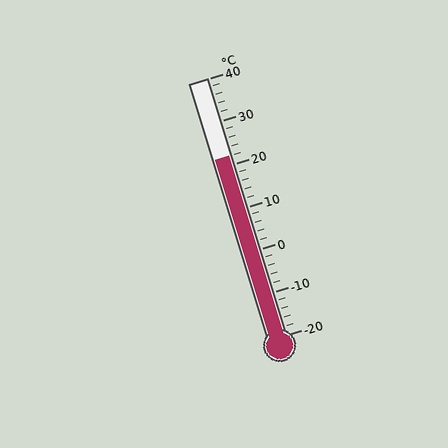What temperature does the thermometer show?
The thermometer shows approximately 22°C.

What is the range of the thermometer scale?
The thermometer scale ranges from -20°C to 40°C.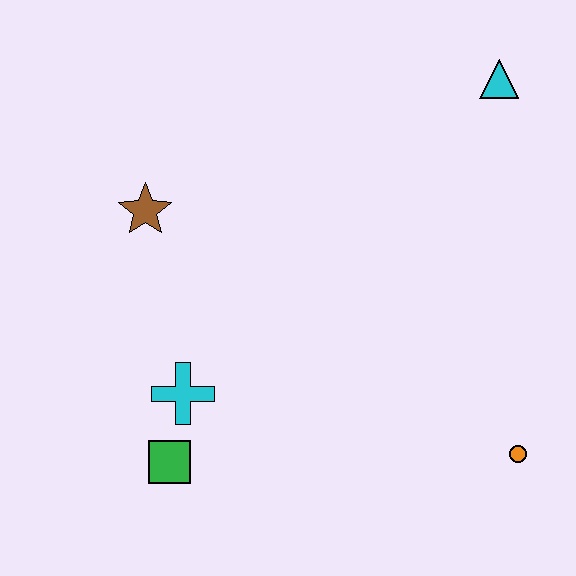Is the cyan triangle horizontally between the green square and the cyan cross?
No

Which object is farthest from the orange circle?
The brown star is farthest from the orange circle.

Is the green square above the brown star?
No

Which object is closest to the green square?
The cyan cross is closest to the green square.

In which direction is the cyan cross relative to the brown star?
The cyan cross is below the brown star.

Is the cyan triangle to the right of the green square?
Yes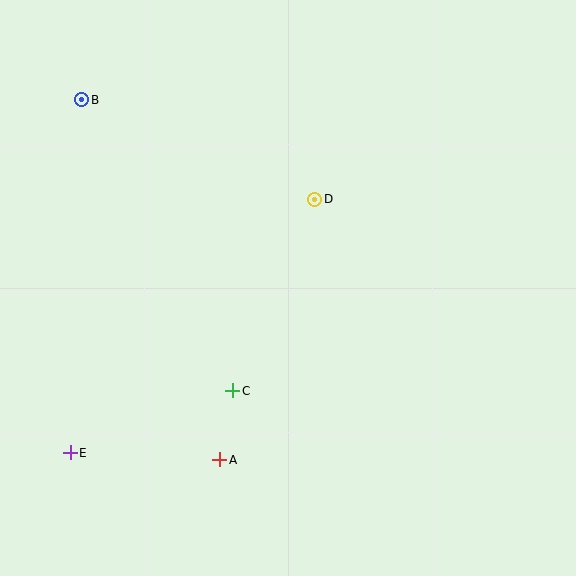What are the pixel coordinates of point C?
Point C is at (233, 391).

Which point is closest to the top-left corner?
Point B is closest to the top-left corner.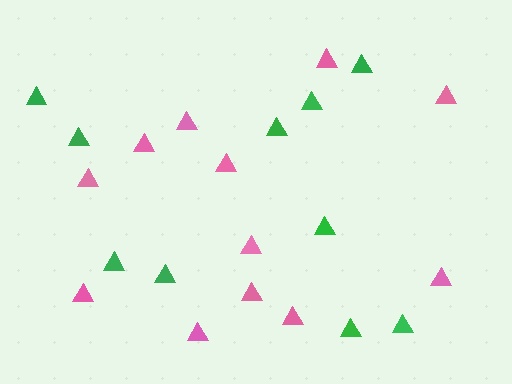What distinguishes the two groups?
There are 2 groups: one group of pink triangles (12) and one group of green triangles (10).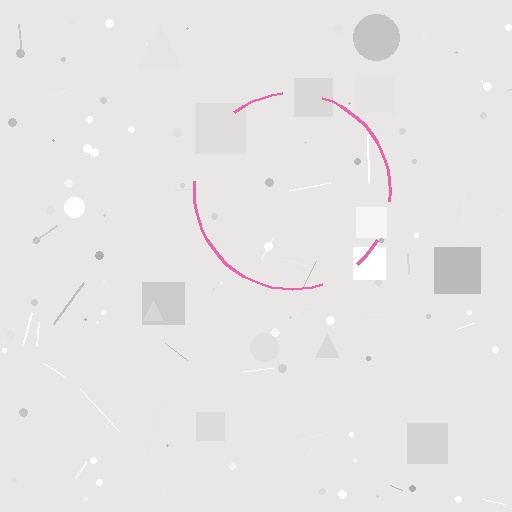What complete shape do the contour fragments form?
The contour fragments form a circle.